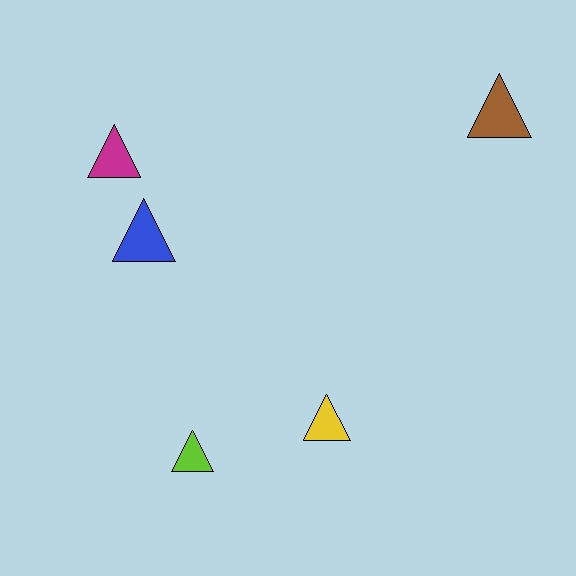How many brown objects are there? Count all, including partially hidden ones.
There is 1 brown object.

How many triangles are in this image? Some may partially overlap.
There are 5 triangles.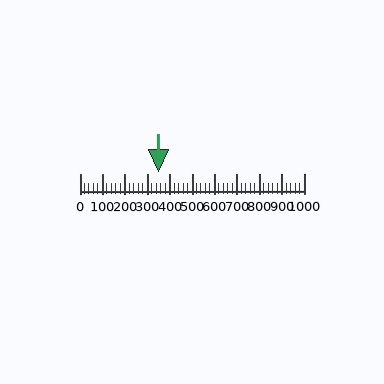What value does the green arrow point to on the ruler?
The green arrow points to approximately 350.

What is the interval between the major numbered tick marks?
The major tick marks are spaced 100 units apart.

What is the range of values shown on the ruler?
The ruler shows values from 0 to 1000.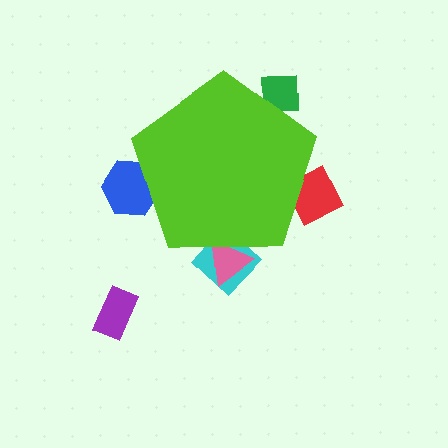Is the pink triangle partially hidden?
Yes, the pink triangle is partially hidden behind the lime pentagon.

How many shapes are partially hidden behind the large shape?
5 shapes are partially hidden.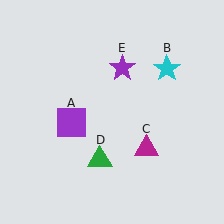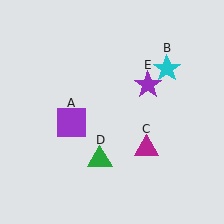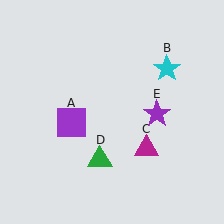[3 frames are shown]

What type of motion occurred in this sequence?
The purple star (object E) rotated clockwise around the center of the scene.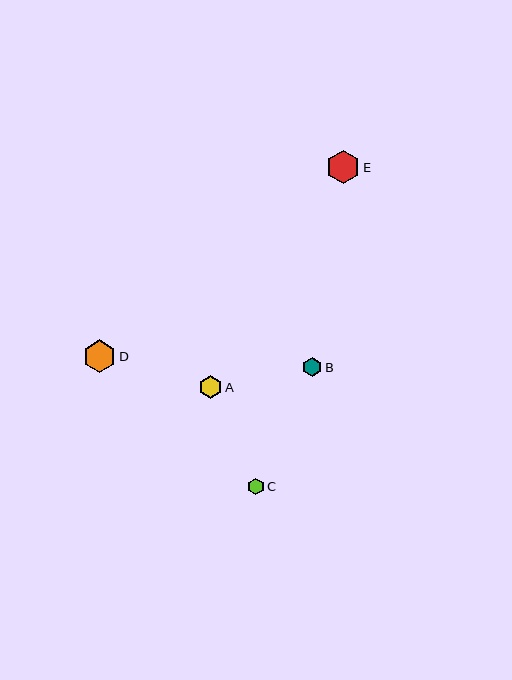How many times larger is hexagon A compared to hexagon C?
Hexagon A is approximately 1.4 times the size of hexagon C.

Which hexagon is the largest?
Hexagon E is the largest with a size of approximately 34 pixels.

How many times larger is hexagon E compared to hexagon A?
Hexagon E is approximately 1.5 times the size of hexagon A.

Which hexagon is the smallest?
Hexagon C is the smallest with a size of approximately 17 pixels.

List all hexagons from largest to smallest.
From largest to smallest: E, D, A, B, C.